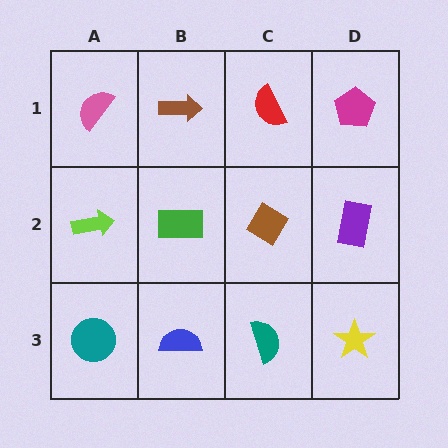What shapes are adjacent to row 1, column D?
A purple rectangle (row 2, column D), a red semicircle (row 1, column C).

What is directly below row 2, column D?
A yellow star.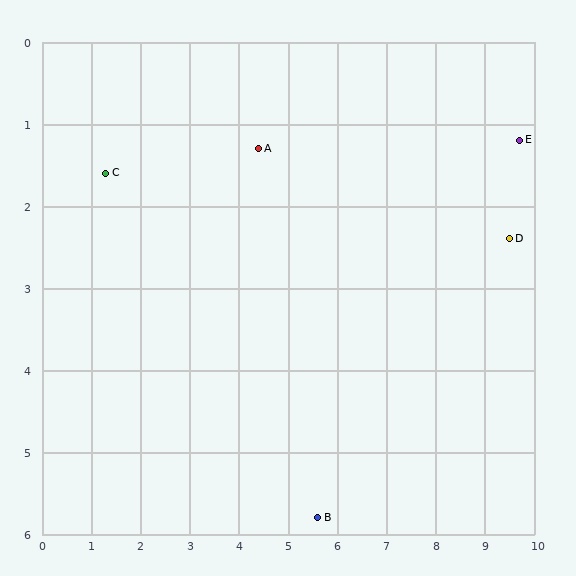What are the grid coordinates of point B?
Point B is at approximately (5.6, 5.8).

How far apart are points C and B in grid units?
Points C and B are about 6.0 grid units apart.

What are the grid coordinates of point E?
Point E is at approximately (9.7, 1.2).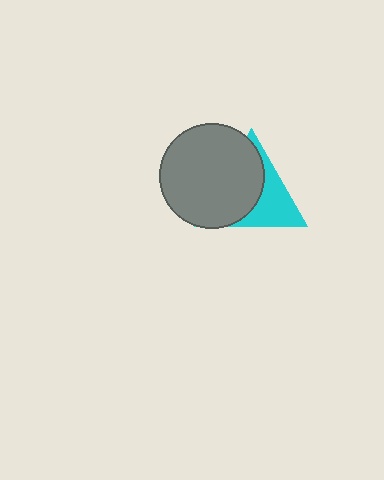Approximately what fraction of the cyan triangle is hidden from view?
Roughly 58% of the cyan triangle is hidden behind the gray circle.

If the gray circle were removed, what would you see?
You would see the complete cyan triangle.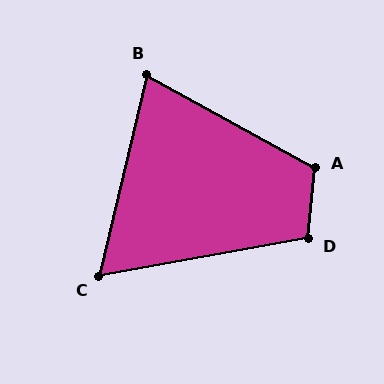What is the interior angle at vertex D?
Approximately 105 degrees (obtuse).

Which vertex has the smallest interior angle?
C, at approximately 67 degrees.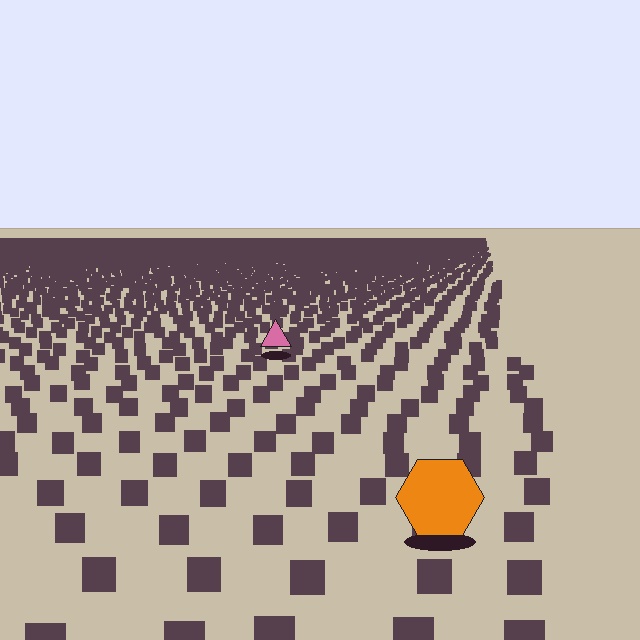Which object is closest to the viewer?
The orange hexagon is closest. The texture marks near it are larger and more spread out.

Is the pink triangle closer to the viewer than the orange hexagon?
No. The orange hexagon is closer — you can tell from the texture gradient: the ground texture is coarser near it.